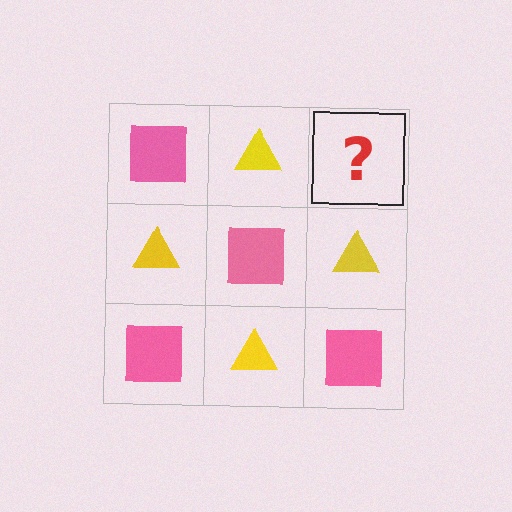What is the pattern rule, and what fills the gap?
The rule is that it alternates pink square and yellow triangle in a checkerboard pattern. The gap should be filled with a pink square.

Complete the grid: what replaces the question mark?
The question mark should be replaced with a pink square.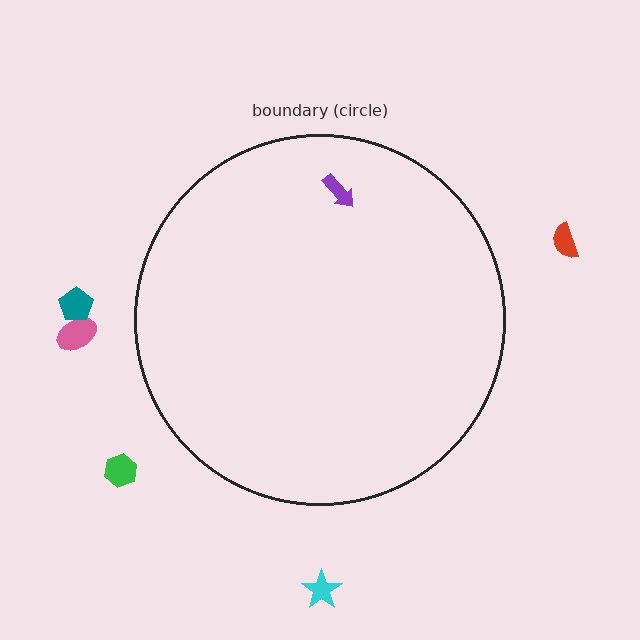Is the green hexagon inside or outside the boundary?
Outside.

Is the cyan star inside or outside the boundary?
Outside.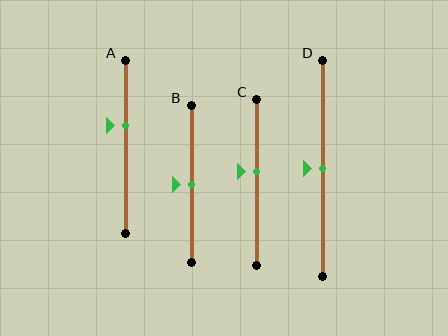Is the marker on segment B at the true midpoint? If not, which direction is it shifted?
Yes, the marker on segment B is at the true midpoint.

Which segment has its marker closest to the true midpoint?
Segment B has its marker closest to the true midpoint.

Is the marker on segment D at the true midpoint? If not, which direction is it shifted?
Yes, the marker on segment D is at the true midpoint.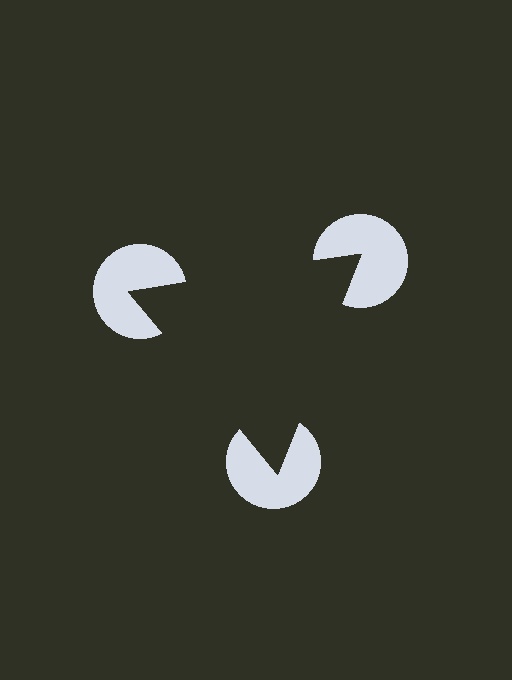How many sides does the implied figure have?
3 sides.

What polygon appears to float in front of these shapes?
An illusory triangle — its edges are inferred from the aligned wedge cuts in the pac-man discs, not physically drawn.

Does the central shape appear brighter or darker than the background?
It typically appears slightly darker than the background, even though no actual brightness change is drawn.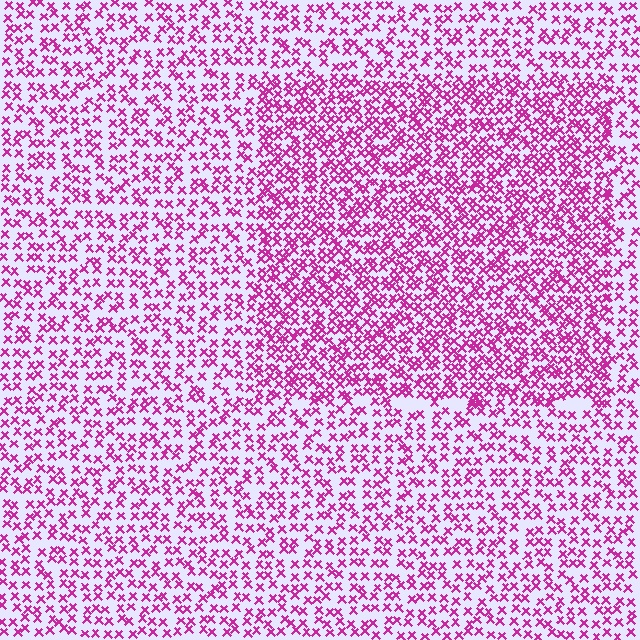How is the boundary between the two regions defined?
The boundary is defined by a change in element density (approximately 1.7x ratio). All elements are the same color, size, and shape.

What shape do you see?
I see a rectangle.